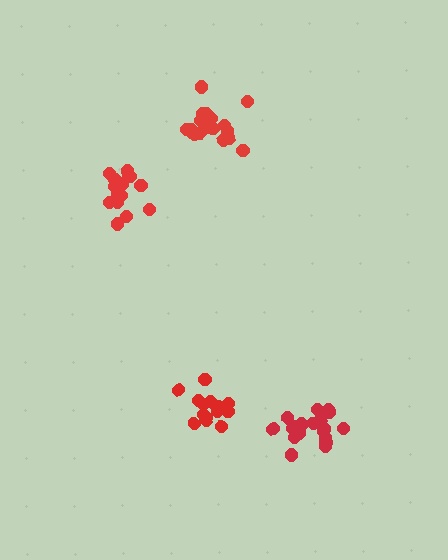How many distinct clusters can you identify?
There are 4 distinct clusters.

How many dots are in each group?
Group 1: 20 dots, Group 2: 15 dots, Group 3: 15 dots, Group 4: 20 dots (70 total).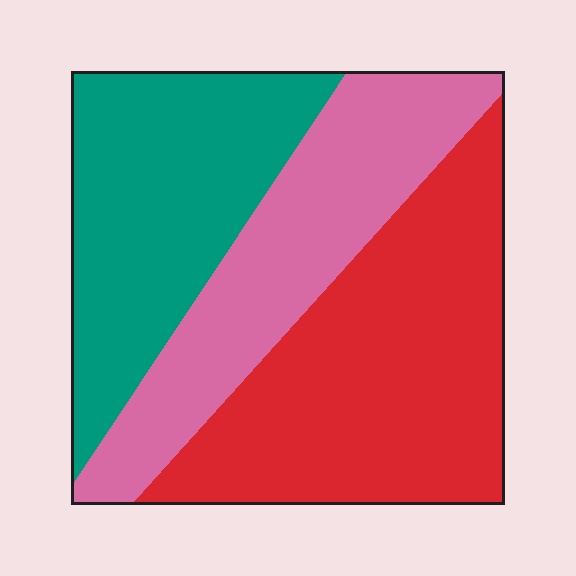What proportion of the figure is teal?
Teal covers around 30% of the figure.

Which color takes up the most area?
Red, at roughly 40%.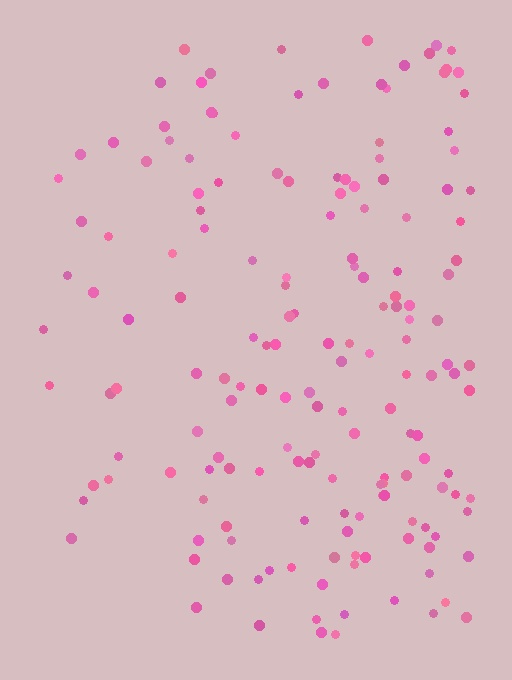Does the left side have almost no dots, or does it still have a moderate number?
Still a moderate number, just noticeably fewer than the right.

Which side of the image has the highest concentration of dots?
The right.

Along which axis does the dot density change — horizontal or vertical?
Horizontal.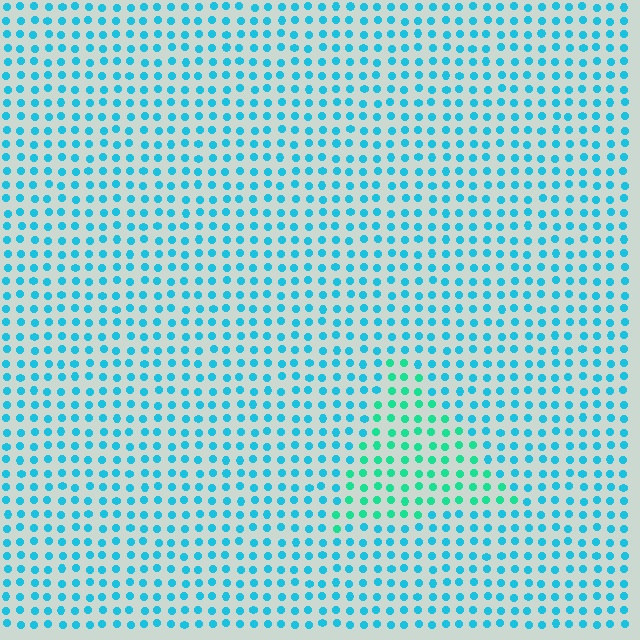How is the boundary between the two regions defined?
The boundary is defined purely by a slight shift in hue (about 33 degrees). Spacing, size, and orientation are identical on both sides.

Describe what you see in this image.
The image is filled with small cyan elements in a uniform arrangement. A triangle-shaped region is visible where the elements are tinted to a slightly different hue, forming a subtle color boundary.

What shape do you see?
I see a triangle.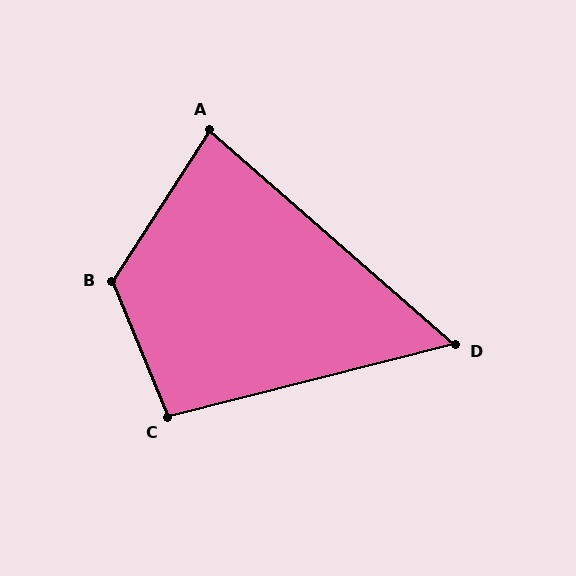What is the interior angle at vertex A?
Approximately 82 degrees (acute).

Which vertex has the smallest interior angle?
D, at approximately 55 degrees.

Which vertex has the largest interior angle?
B, at approximately 125 degrees.